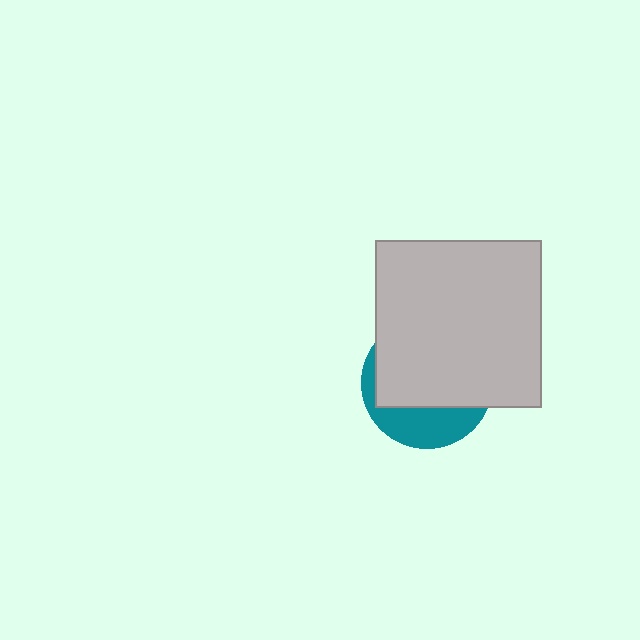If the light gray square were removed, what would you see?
You would see the complete teal circle.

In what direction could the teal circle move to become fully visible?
The teal circle could move down. That would shift it out from behind the light gray square entirely.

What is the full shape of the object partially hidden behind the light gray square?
The partially hidden object is a teal circle.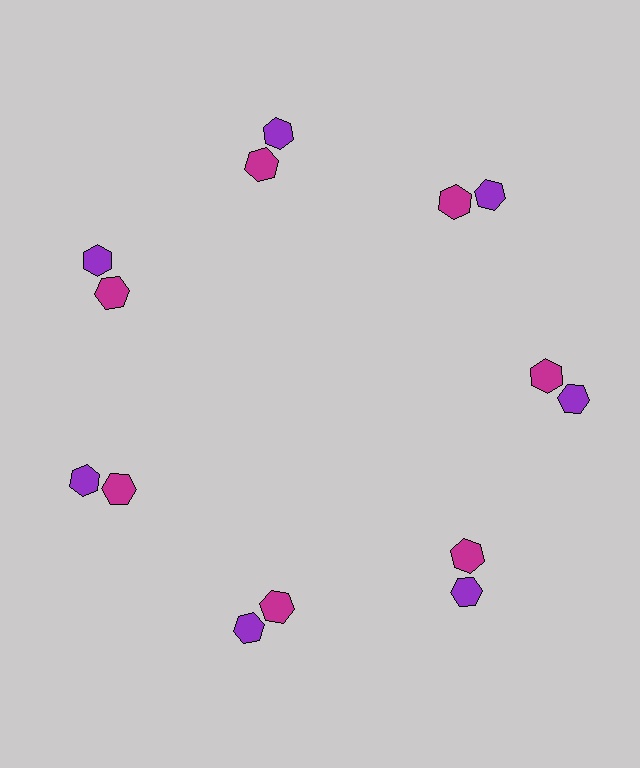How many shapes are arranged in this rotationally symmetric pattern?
There are 14 shapes, arranged in 7 groups of 2.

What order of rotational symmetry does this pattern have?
This pattern has 7-fold rotational symmetry.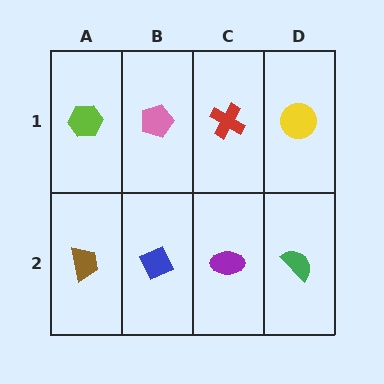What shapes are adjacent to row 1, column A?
A brown trapezoid (row 2, column A), a pink pentagon (row 1, column B).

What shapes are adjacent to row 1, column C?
A purple ellipse (row 2, column C), a pink pentagon (row 1, column B), a yellow circle (row 1, column D).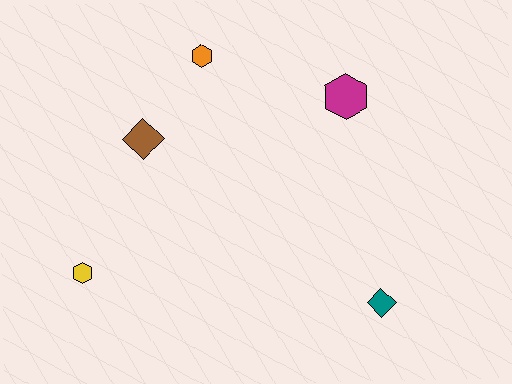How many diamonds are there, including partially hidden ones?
There are 2 diamonds.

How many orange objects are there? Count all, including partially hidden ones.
There is 1 orange object.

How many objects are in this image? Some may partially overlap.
There are 5 objects.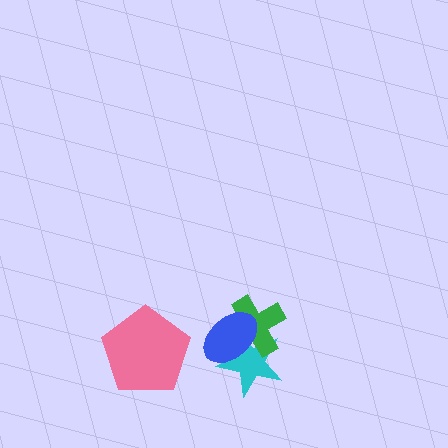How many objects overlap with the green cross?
2 objects overlap with the green cross.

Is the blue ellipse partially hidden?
No, no other shape covers it.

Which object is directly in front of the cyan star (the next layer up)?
The green cross is directly in front of the cyan star.